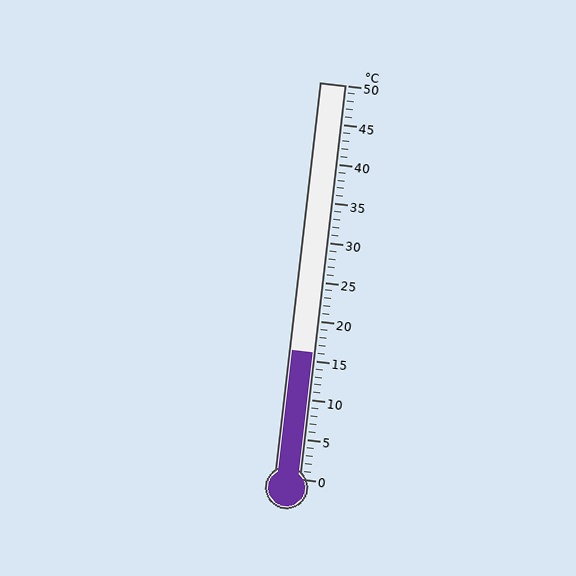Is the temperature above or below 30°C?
The temperature is below 30°C.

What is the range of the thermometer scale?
The thermometer scale ranges from 0°C to 50°C.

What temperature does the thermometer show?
The thermometer shows approximately 16°C.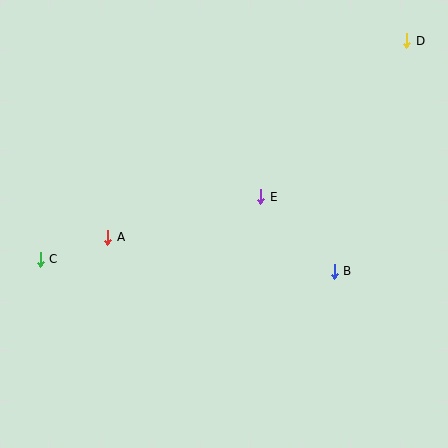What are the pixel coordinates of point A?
Point A is at (108, 237).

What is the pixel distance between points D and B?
The distance between D and B is 242 pixels.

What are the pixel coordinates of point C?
Point C is at (40, 259).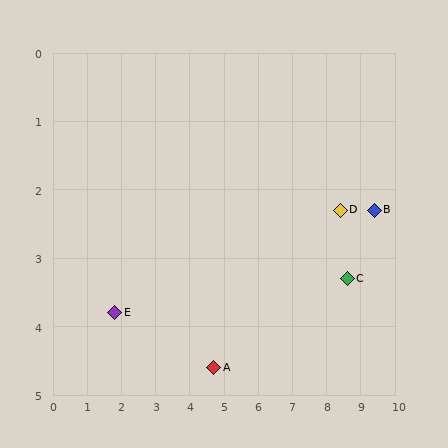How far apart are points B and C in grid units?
Points B and C are about 1.3 grid units apart.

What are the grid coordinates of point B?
Point B is at approximately (9.4, 2.3).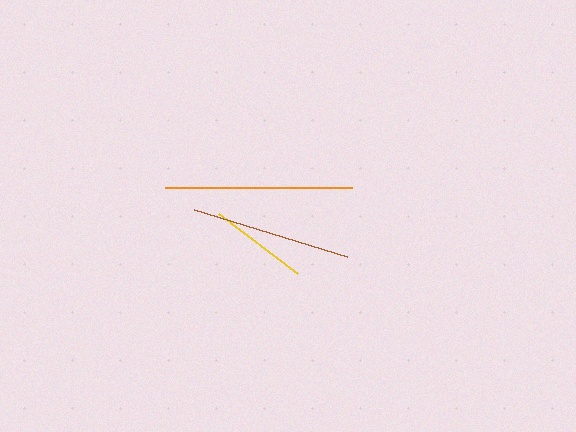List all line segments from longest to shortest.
From longest to shortest: orange, brown, yellow.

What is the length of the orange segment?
The orange segment is approximately 187 pixels long.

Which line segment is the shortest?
The yellow line is the shortest at approximately 99 pixels.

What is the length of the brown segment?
The brown segment is approximately 160 pixels long.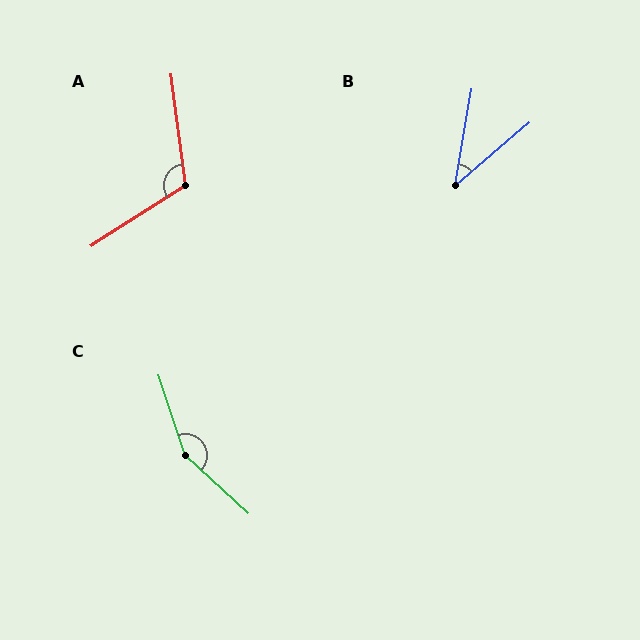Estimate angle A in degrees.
Approximately 115 degrees.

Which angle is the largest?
C, at approximately 151 degrees.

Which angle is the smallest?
B, at approximately 40 degrees.